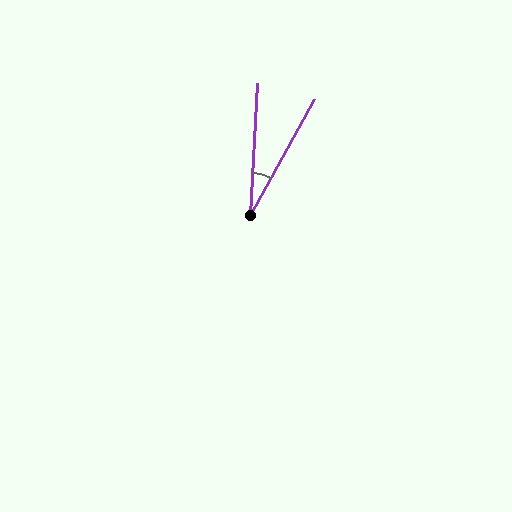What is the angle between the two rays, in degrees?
Approximately 26 degrees.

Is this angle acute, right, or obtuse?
It is acute.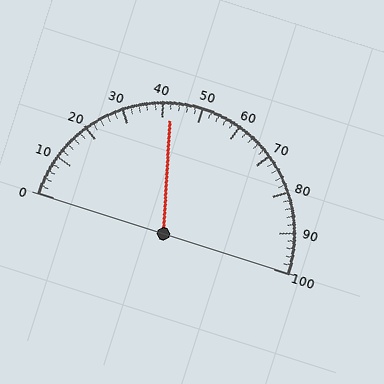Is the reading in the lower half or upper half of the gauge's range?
The reading is in the lower half of the range (0 to 100).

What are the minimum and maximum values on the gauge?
The gauge ranges from 0 to 100.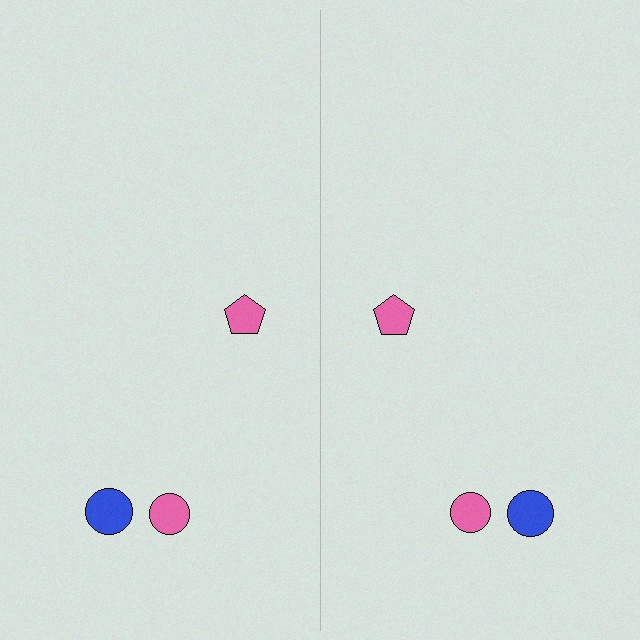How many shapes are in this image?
There are 6 shapes in this image.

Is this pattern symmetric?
Yes, this pattern has bilateral (reflection) symmetry.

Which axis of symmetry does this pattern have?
The pattern has a vertical axis of symmetry running through the center of the image.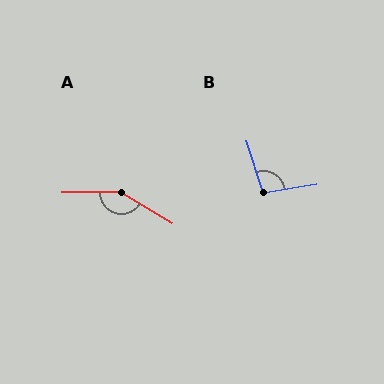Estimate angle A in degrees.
Approximately 149 degrees.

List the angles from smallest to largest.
B (99°), A (149°).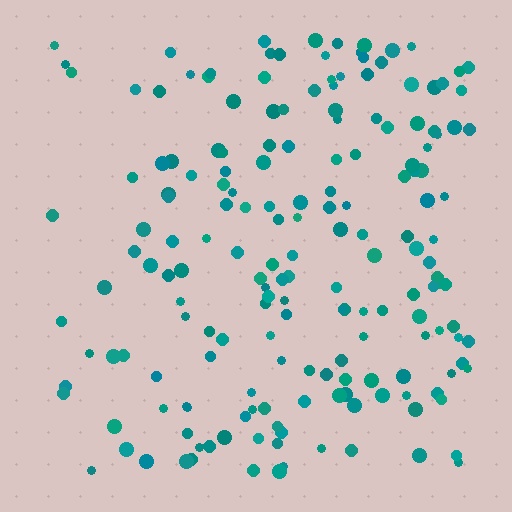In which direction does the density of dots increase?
From left to right, with the right side densest.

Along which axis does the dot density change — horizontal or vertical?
Horizontal.